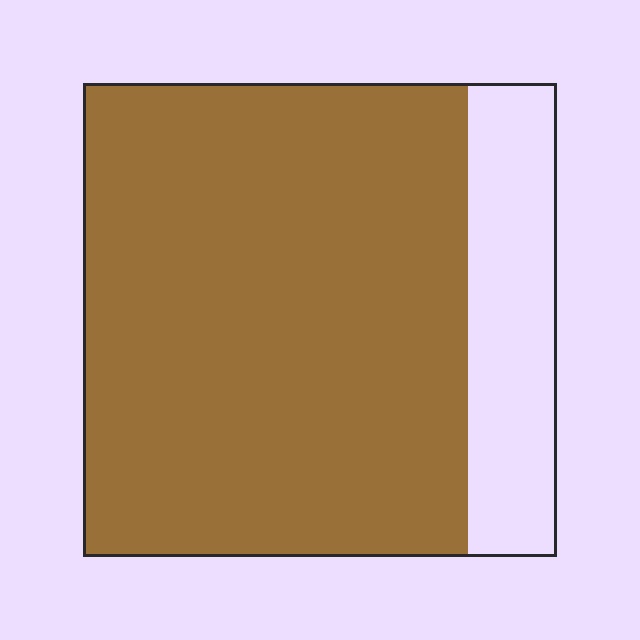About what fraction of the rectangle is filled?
About four fifths (4/5).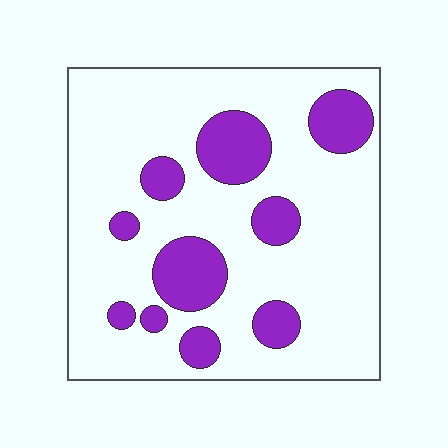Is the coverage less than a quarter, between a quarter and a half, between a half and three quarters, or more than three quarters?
Less than a quarter.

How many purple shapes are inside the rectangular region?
10.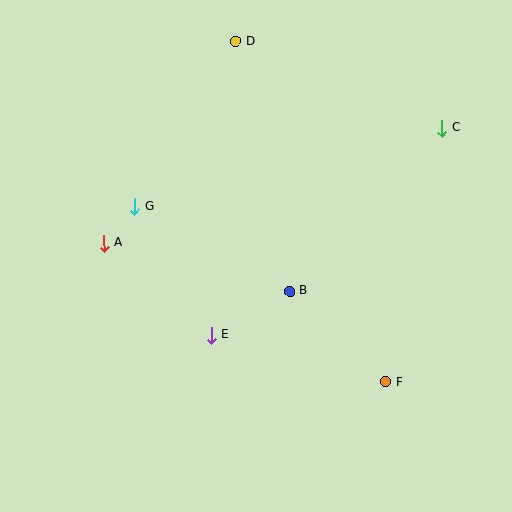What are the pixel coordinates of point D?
Point D is at (235, 41).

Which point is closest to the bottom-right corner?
Point F is closest to the bottom-right corner.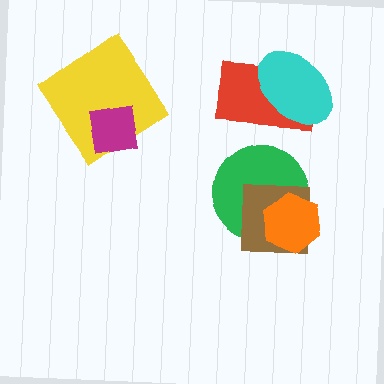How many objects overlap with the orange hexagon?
2 objects overlap with the orange hexagon.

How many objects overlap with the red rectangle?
1 object overlaps with the red rectangle.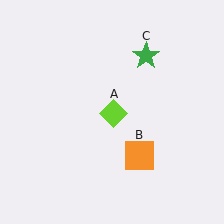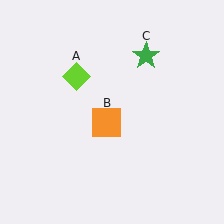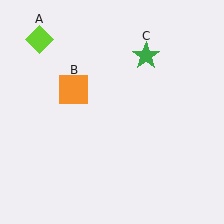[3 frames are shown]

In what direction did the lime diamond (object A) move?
The lime diamond (object A) moved up and to the left.